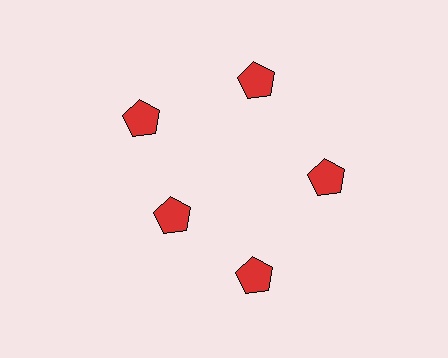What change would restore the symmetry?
The symmetry would be restored by moving it outward, back onto the ring so that all 5 pentagons sit at equal angles and equal distance from the center.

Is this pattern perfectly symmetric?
No. The 5 red pentagons are arranged in a ring, but one element near the 8 o'clock position is pulled inward toward the center, breaking the 5-fold rotational symmetry.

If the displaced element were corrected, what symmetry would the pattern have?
It would have 5-fold rotational symmetry — the pattern would map onto itself every 72 degrees.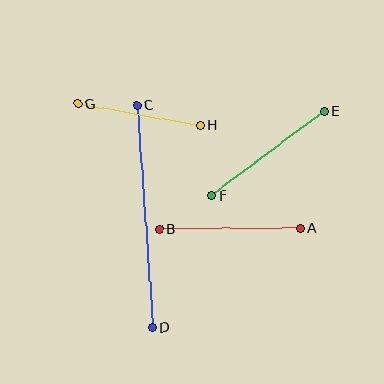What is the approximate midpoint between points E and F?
The midpoint is at approximately (268, 153) pixels.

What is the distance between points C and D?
The distance is approximately 223 pixels.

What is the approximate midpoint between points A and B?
The midpoint is at approximately (230, 229) pixels.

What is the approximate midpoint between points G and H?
The midpoint is at approximately (139, 114) pixels.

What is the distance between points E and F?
The distance is approximately 140 pixels.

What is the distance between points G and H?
The distance is approximately 124 pixels.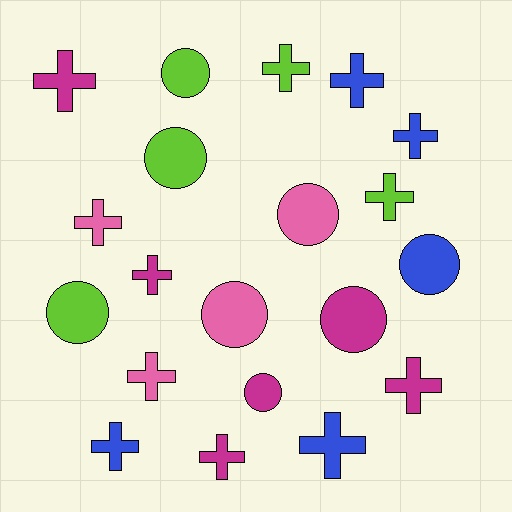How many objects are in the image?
There are 20 objects.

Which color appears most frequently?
Magenta, with 6 objects.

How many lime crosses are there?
There are 2 lime crosses.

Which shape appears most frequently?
Cross, with 12 objects.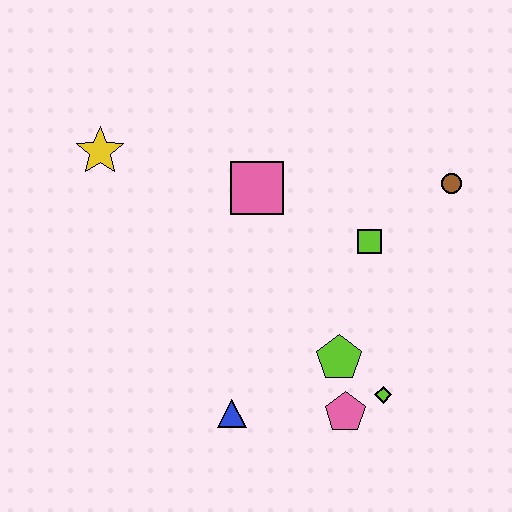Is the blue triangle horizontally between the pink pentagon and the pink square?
No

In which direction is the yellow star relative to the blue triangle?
The yellow star is above the blue triangle.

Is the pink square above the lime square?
Yes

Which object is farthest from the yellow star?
The lime diamond is farthest from the yellow star.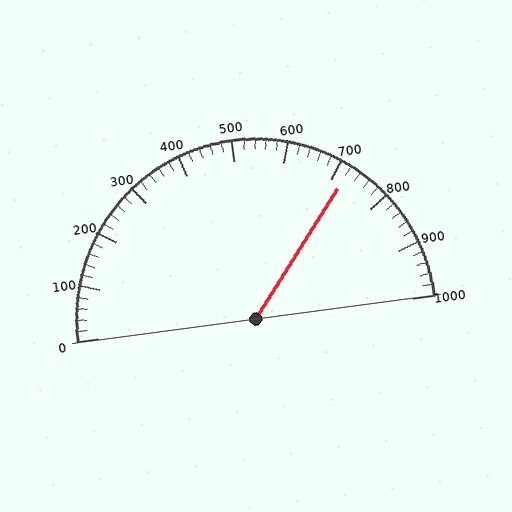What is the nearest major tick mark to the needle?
The nearest major tick mark is 700.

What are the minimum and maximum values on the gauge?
The gauge ranges from 0 to 1000.